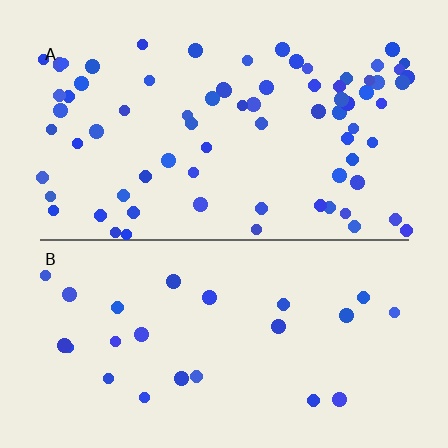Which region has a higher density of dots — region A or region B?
A (the top).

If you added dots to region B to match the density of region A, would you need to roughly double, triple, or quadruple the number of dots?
Approximately triple.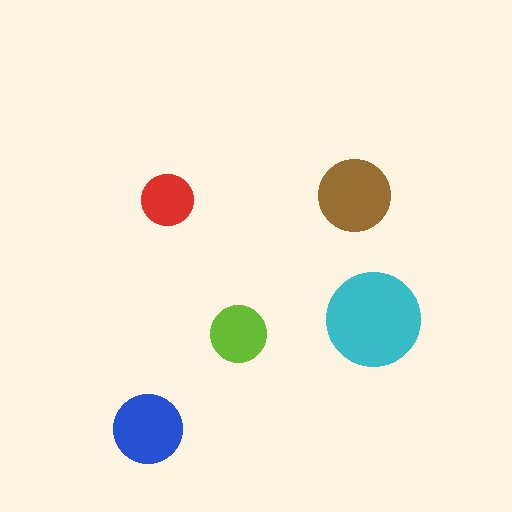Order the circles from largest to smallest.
the cyan one, the brown one, the blue one, the lime one, the red one.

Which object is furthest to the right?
The cyan circle is rightmost.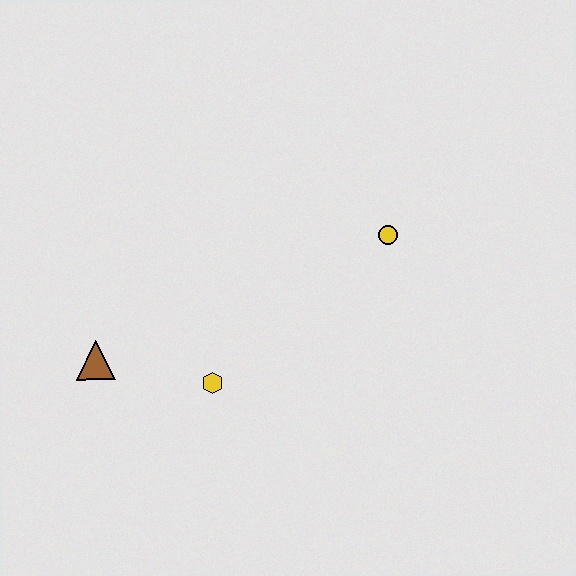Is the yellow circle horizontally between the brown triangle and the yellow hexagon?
No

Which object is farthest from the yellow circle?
The brown triangle is farthest from the yellow circle.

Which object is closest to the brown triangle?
The yellow hexagon is closest to the brown triangle.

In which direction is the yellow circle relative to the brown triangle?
The yellow circle is to the right of the brown triangle.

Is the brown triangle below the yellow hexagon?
No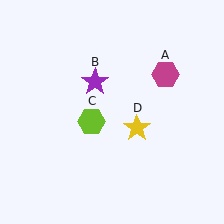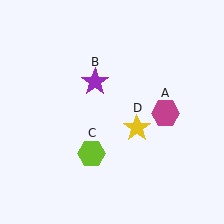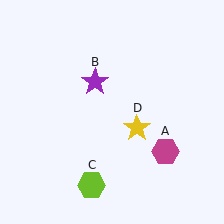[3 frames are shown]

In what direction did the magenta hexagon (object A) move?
The magenta hexagon (object A) moved down.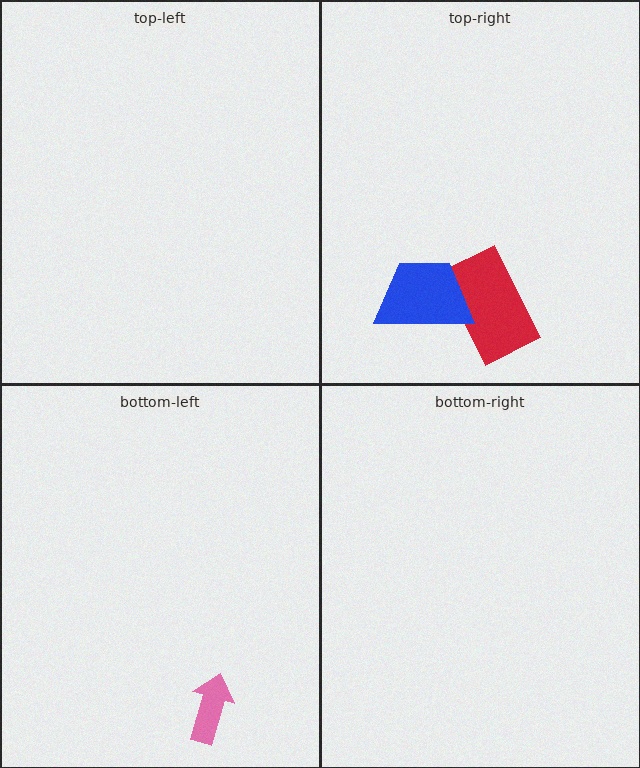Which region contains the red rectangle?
The top-right region.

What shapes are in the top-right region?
The red rectangle, the blue trapezoid.